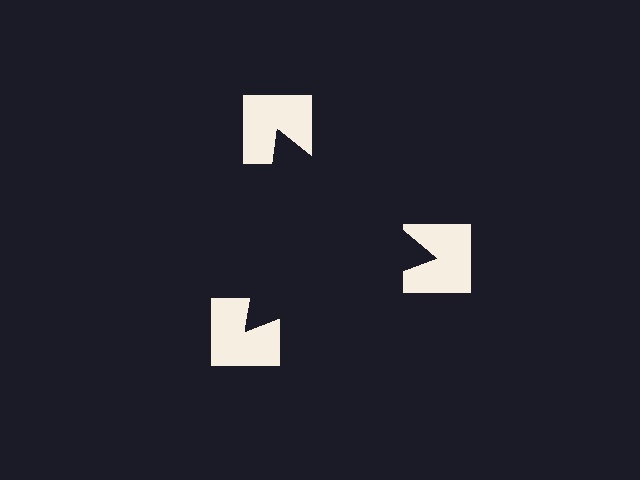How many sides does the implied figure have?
3 sides.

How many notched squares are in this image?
There are 3 — one at each vertex of the illusory triangle.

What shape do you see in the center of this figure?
An illusory triangle — its edges are inferred from the aligned wedge cuts in the notched squares, not physically drawn.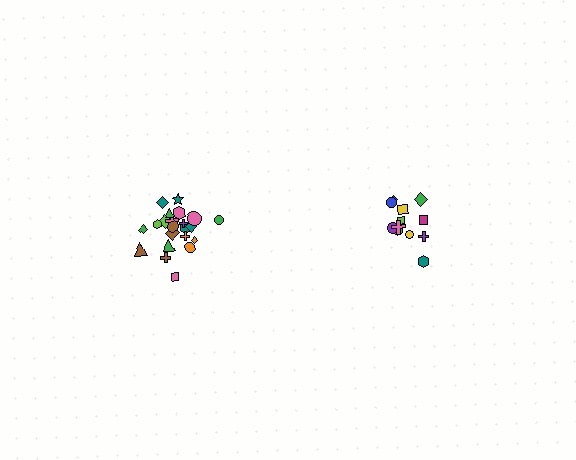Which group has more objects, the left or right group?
The left group.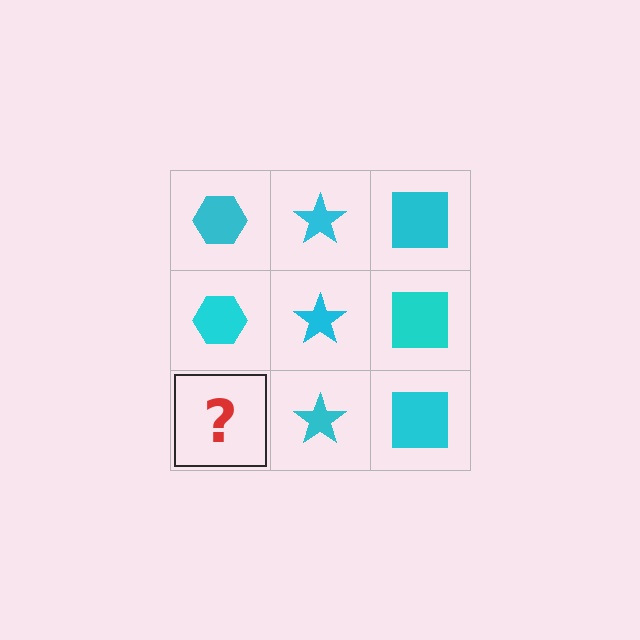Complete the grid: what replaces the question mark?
The question mark should be replaced with a cyan hexagon.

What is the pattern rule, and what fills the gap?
The rule is that each column has a consistent shape. The gap should be filled with a cyan hexagon.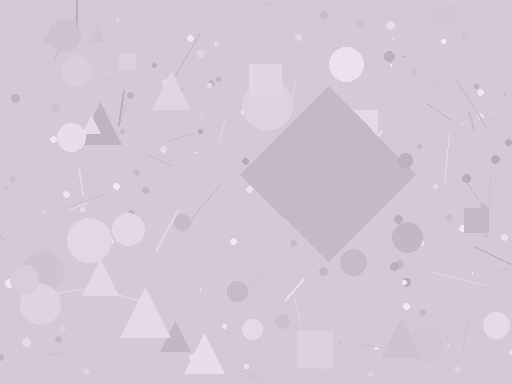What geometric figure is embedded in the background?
A diamond is embedded in the background.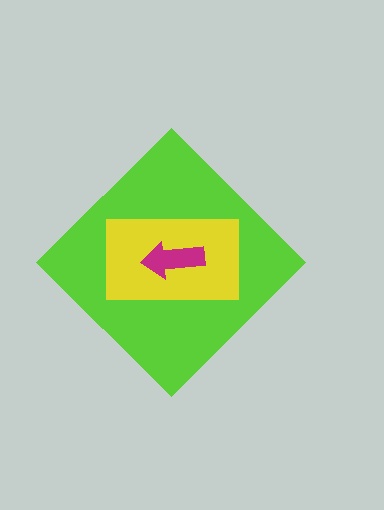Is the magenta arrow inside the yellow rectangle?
Yes.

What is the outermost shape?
The lime diamond.